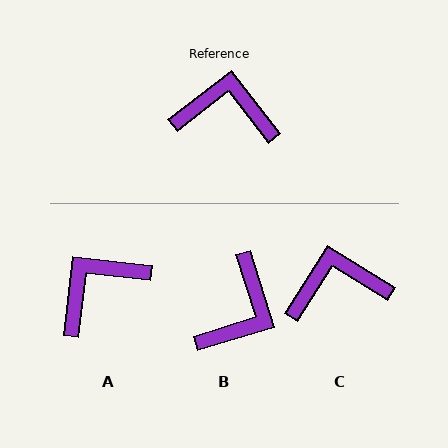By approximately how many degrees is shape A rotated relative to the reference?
Approximately 46 degrees counter-clockwise.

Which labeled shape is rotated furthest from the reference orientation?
B, about 111 degrees away.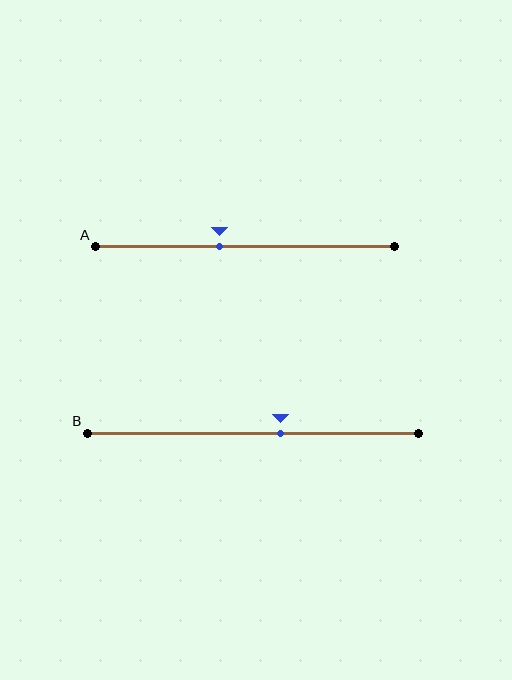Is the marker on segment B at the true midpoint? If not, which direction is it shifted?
No, the marker on segment B is shifted to the right by about 8% of the segment length.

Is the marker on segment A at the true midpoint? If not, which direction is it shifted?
No, the marker on segment A is shifted to the left by about 9% of the segment length.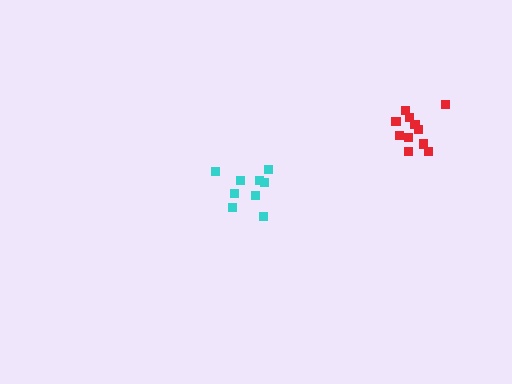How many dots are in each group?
Group 1: 9 dots, Group 2: 11 dots (20 total).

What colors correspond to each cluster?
The clusters are colored: cyan, red.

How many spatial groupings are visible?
There are 2 spatial groupings.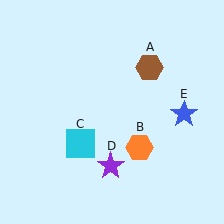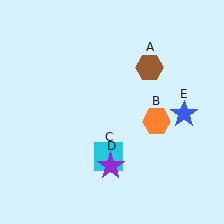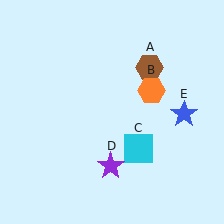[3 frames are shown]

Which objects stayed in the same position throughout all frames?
Brown hexagon (object A) and purple star (object D) and blue star (object E) remained stationary.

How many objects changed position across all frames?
2 objects changed position: orange hexagon (object B), cyan square (object C).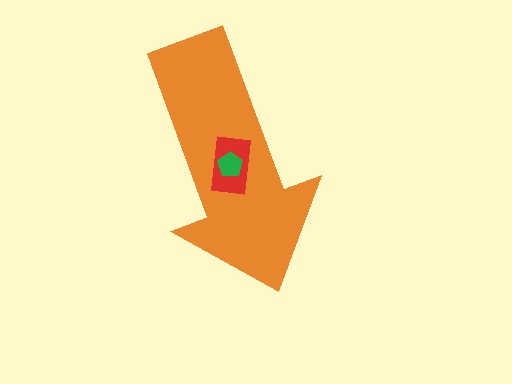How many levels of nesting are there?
3.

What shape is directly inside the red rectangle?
The green pentagon.